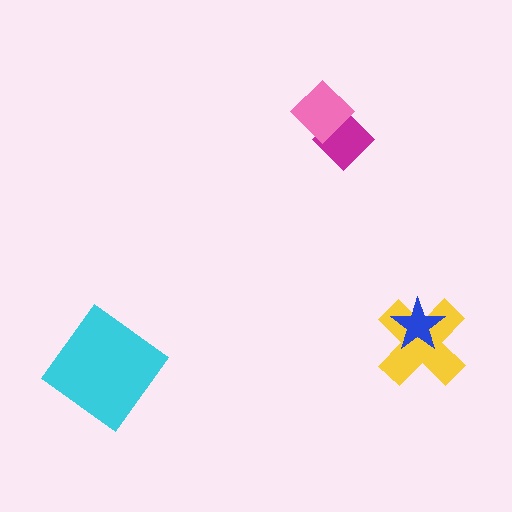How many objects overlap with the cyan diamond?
0 objects overlap with the cyan diamond.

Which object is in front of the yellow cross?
The blue star is in front of the yellow cross.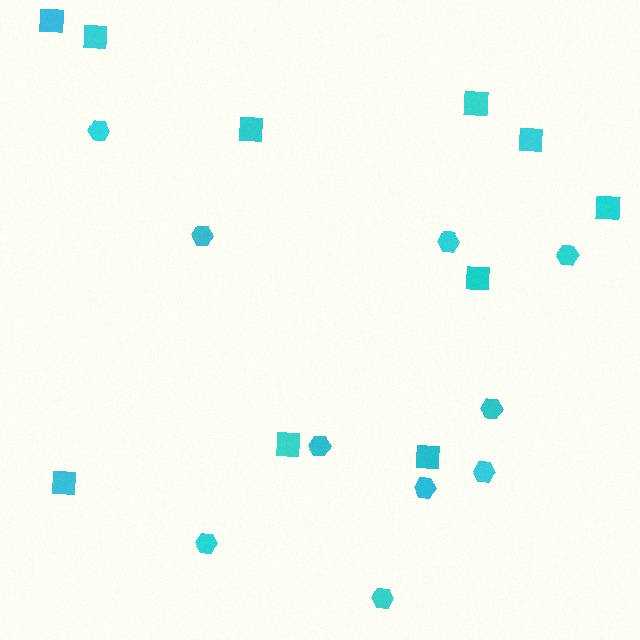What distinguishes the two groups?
There are 2 groups: one group of squares (10) and one group of hexagons (10).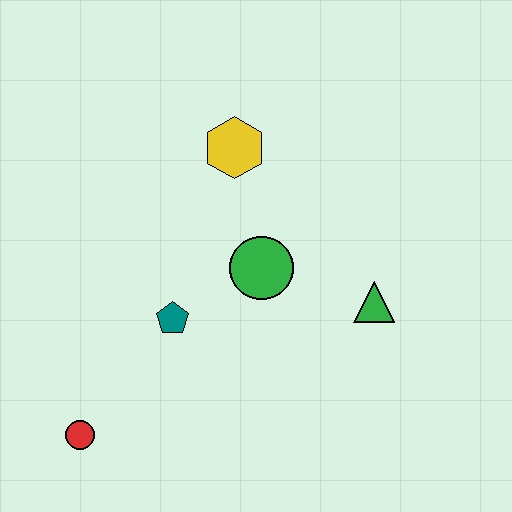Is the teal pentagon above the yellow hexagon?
No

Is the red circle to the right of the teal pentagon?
No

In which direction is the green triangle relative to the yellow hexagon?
The green triangle is below the yellow hexagon.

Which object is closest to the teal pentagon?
The green circle is closest to the teal pentagon.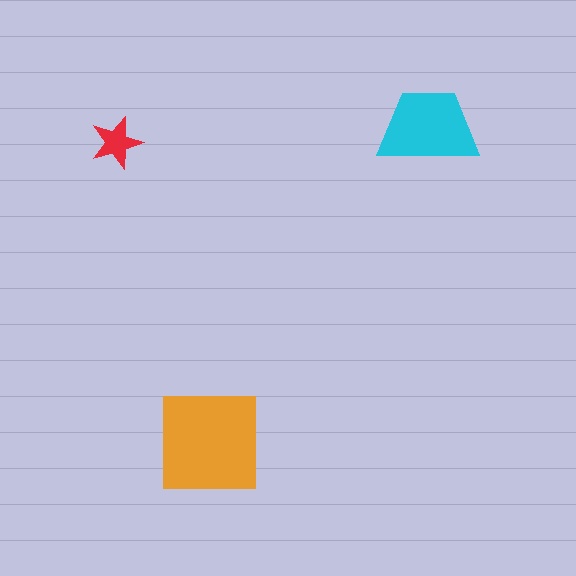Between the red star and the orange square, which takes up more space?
The orange square.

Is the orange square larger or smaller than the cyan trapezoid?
Larger.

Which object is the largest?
The orange square.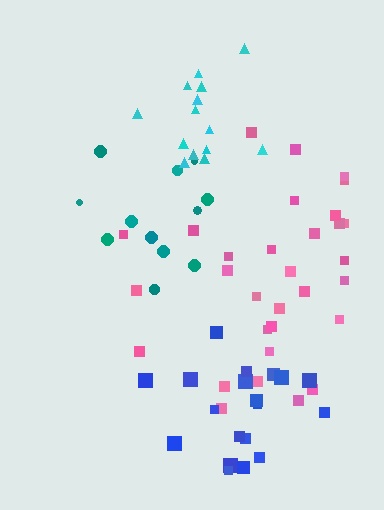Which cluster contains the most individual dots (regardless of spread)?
Pink (31).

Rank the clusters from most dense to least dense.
cyan, pink, blue, teal.